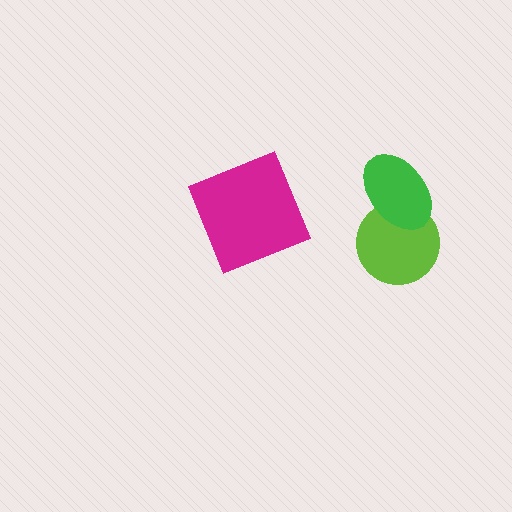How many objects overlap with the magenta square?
0 objects overlap with the magenta square.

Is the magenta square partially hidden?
No, no other shape covers it.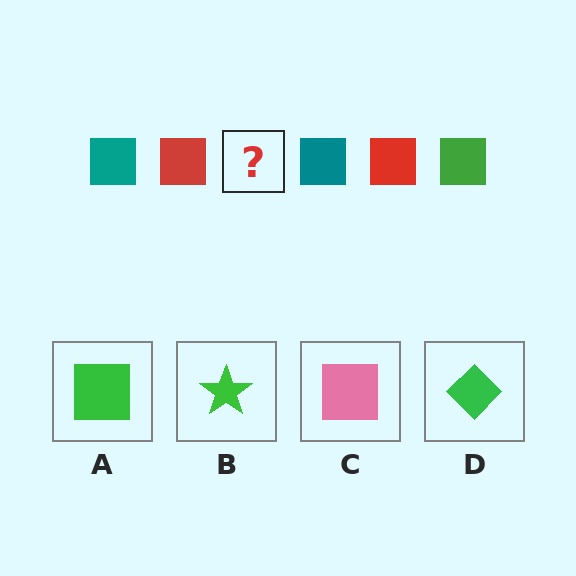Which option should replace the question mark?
Option A.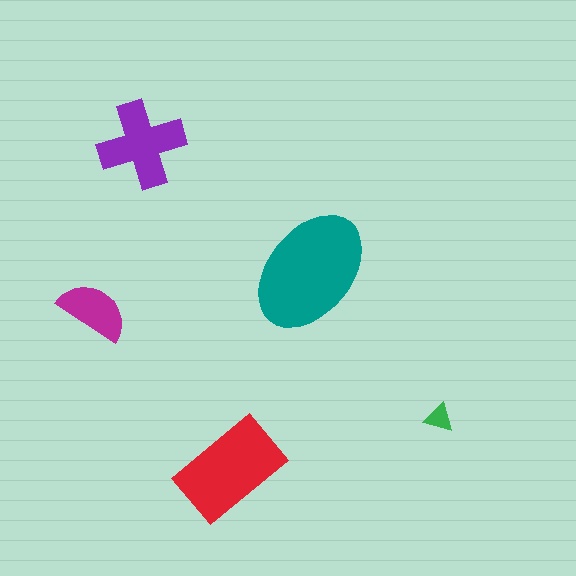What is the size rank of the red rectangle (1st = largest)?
2nd.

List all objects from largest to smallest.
The teal ellipse, the red rectangle, the purple cross, the magenta semicircle, the green triangle.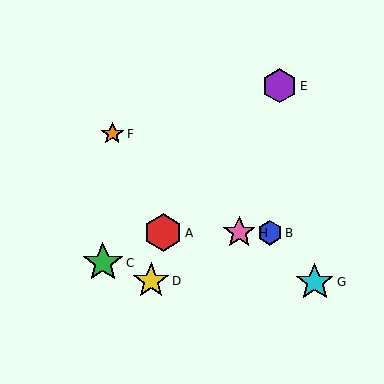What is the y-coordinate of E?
Object E is at y≈86.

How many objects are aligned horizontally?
3 objects (A, B, H) are aligned horizontally.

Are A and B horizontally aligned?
Yes, both are at y≈233.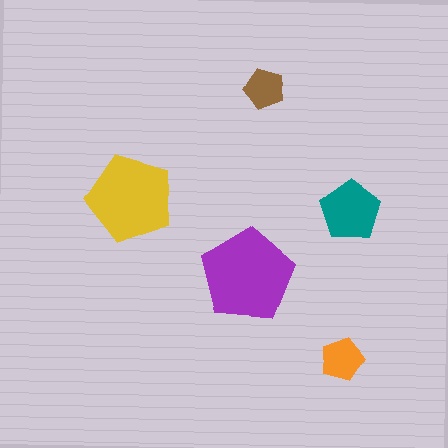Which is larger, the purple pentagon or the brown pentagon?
The purple one.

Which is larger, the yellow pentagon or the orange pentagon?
The yellow one.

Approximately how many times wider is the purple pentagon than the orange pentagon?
About 2 times wider.